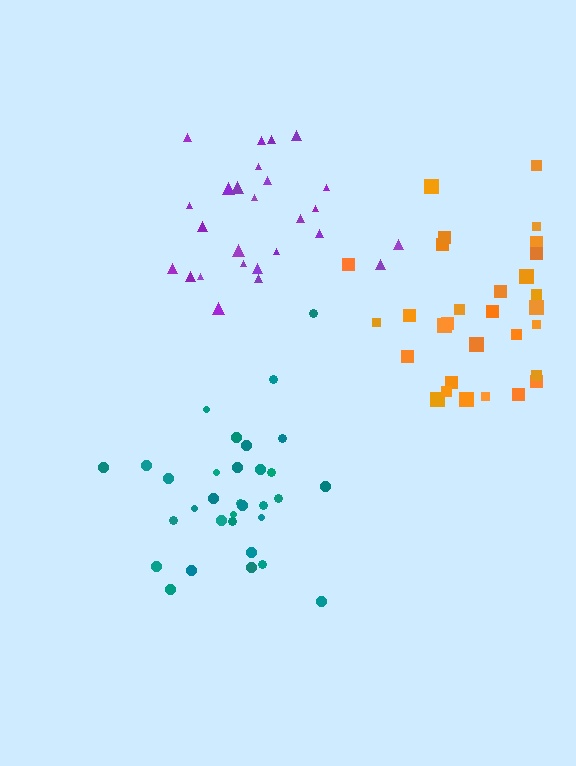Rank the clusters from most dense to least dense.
teal, purple, orange.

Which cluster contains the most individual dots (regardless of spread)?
Teal (32).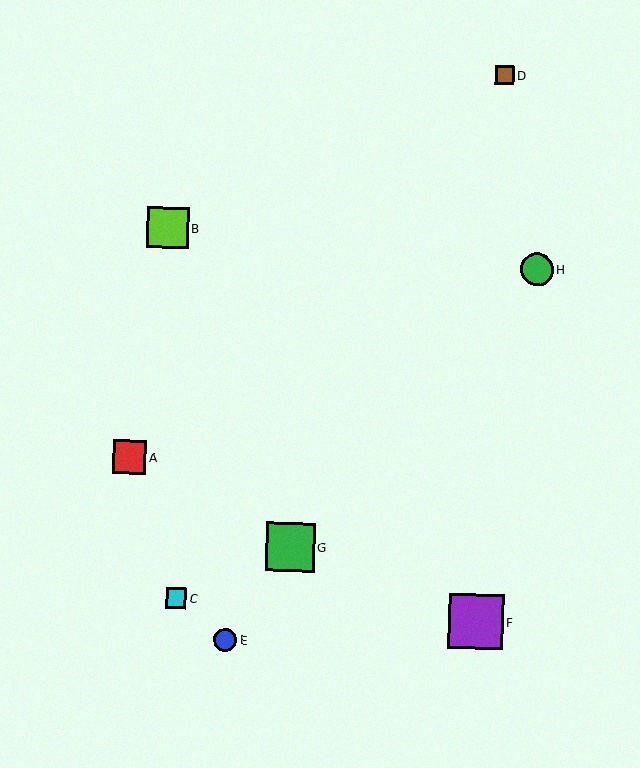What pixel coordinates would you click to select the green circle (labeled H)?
Click at (537, 269) to select the green circle H.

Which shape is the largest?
The purple square (labeled F) is the largest.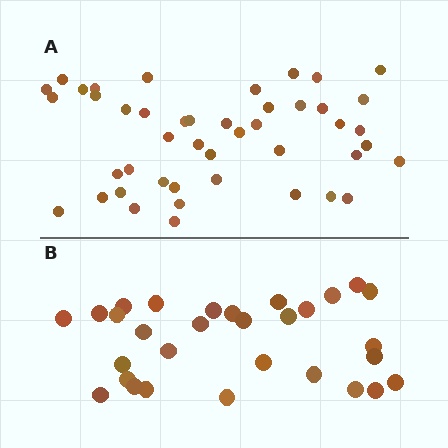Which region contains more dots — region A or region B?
Region A (the top region) has more dots.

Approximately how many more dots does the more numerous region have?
Region A has approximately 15 more dots than region B.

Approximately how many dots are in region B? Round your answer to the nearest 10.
About 30 dots.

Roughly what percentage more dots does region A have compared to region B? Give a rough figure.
About 50% more.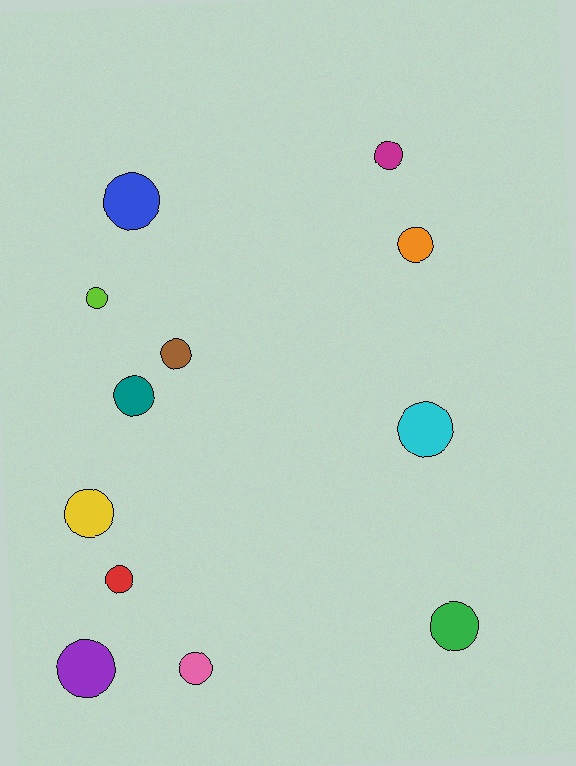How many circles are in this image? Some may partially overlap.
There are 12 circles.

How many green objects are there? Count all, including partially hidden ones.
There is 1 green object.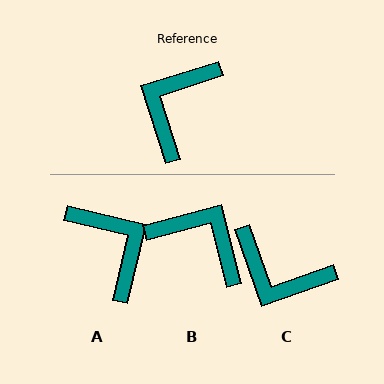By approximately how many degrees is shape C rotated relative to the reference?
Approximately 91 degrees counter-clockwise.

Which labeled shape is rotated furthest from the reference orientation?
A, about 121 degrees away.